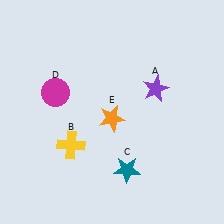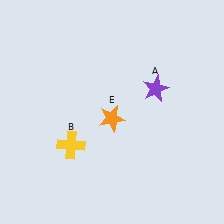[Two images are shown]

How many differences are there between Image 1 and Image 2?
There are 2 differences between the two images.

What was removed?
The magenta circle (D), the teal star (C) were removed in Image 2.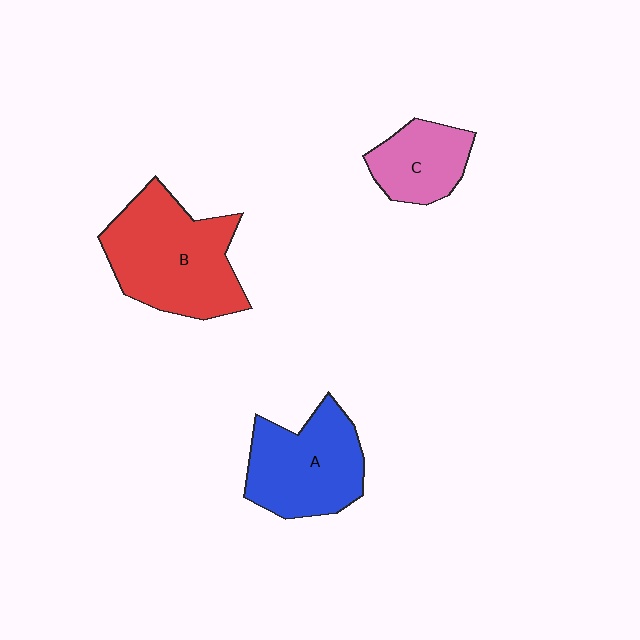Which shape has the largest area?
Shape B (red).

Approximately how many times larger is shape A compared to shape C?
Approximately 1.6 times.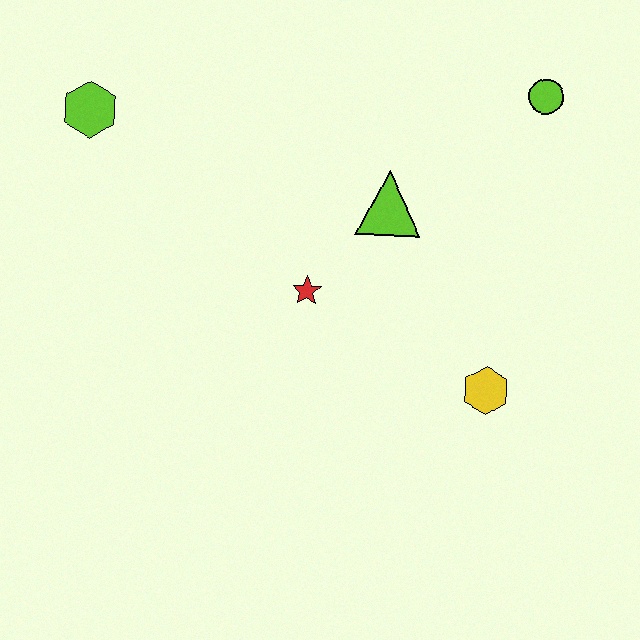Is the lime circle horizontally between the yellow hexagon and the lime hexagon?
No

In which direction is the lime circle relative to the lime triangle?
The lime circle is to the right of the lime triangle.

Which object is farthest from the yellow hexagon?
The lime hexagon is farthest from the yellow hexagon.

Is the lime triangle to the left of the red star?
No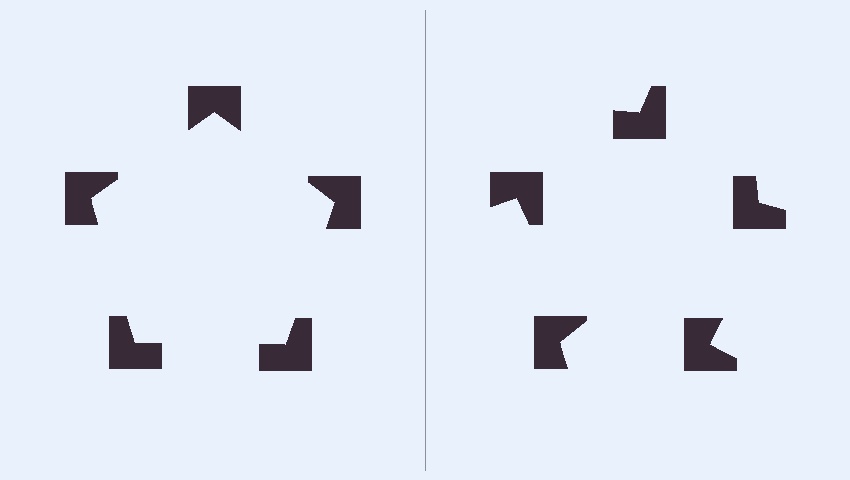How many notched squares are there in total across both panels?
10 — 5 on each side.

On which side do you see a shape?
An illusory pentagon appears on the left side. On the right side the wedge cuts are rotated, so no coherent shape forms.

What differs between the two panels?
The notched squares are positioned identically on both sides; only the wedge orientations differ. On the left they align to a pentagon; on the right they are misaligned.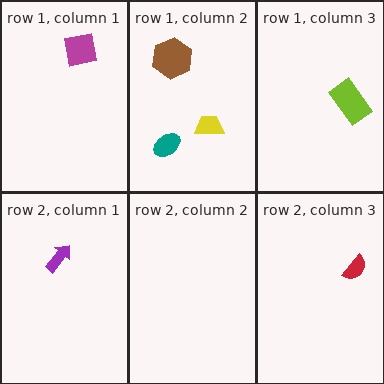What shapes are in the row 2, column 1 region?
The purple arrow.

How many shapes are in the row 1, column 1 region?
1.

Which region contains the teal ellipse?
The row 1, column 2 region.